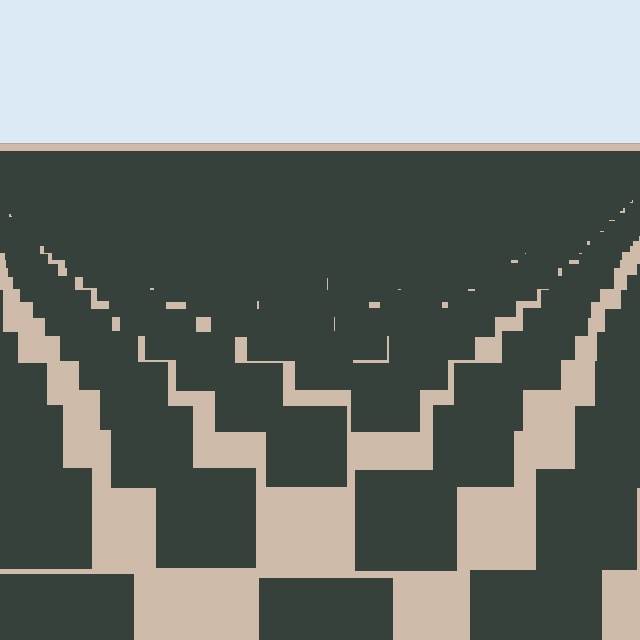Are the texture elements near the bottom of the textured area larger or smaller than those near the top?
Larger. Near the bottom, elements are closer to the viewer and appear at a bigger on-screen size.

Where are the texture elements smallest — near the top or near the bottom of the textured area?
Near the top.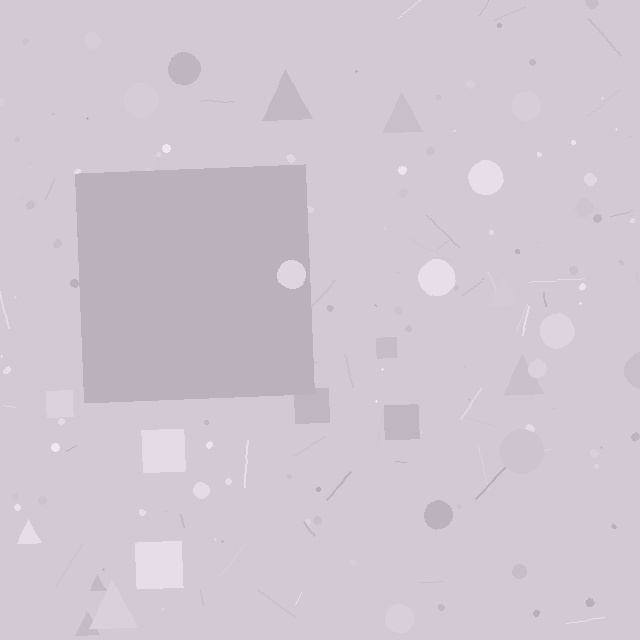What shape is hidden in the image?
A square is hidden in the image.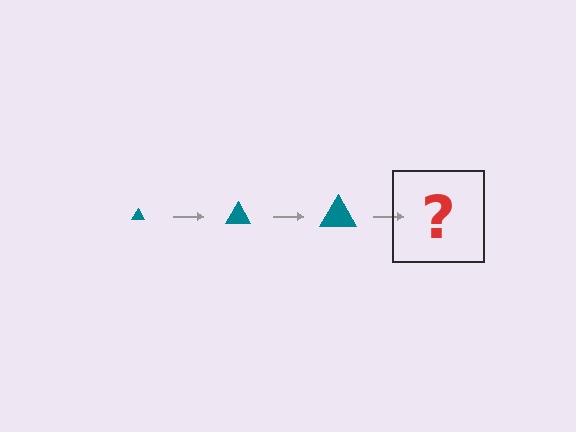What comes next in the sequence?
The next element should be a teal triangle, larger than the previous one.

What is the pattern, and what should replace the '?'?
The pattern is that the triangle gets progressively larger each step. The '?' should be a teal triangle, larger than the previous one.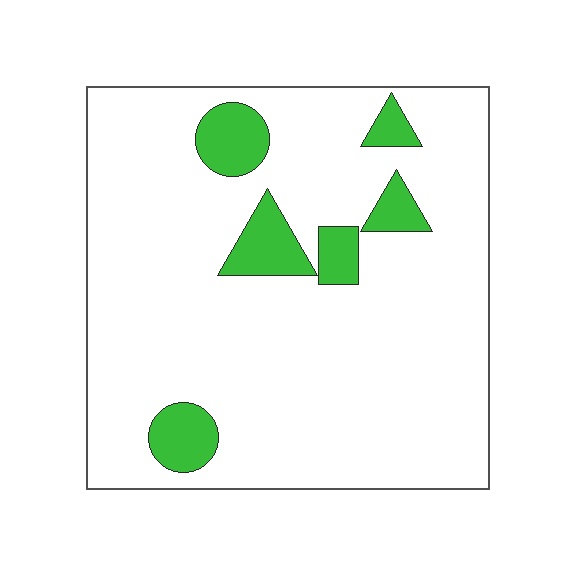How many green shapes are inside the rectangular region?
6.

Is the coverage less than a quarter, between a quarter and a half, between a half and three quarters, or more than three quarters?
Less than a quarter.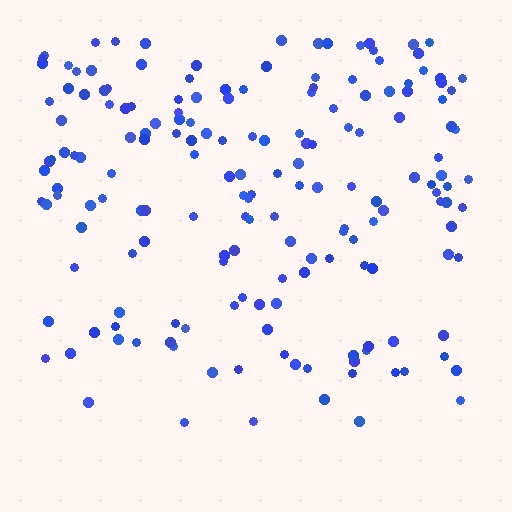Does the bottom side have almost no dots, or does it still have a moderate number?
Still a moderate number, just noticeably fewer than the top.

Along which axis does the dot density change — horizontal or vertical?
Vertical.